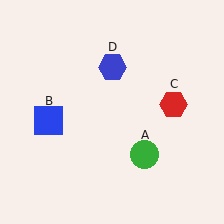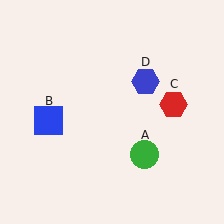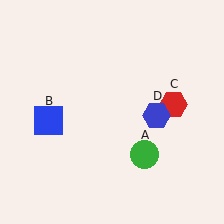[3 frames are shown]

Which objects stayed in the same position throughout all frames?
Green circle (object A) and blue square (object B) and red hexagon (object C) remained stationary.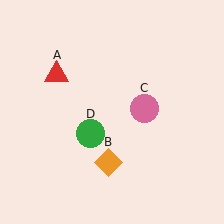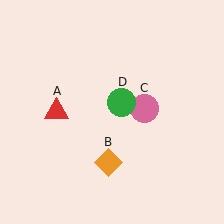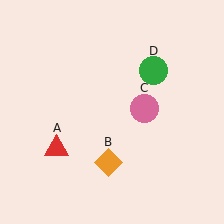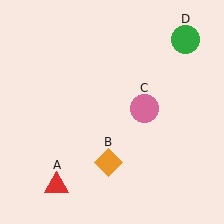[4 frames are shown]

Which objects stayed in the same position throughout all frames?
Orange diamond (object B) and pink circle (object C) remained stationary.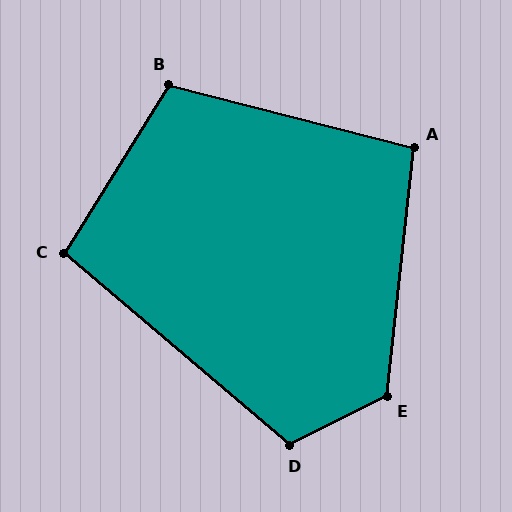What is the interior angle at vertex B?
Approximately 108 degrees (obtuse).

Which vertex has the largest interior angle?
E, at approximately 123 degrees.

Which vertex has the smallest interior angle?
A, at approximately 98 degrees.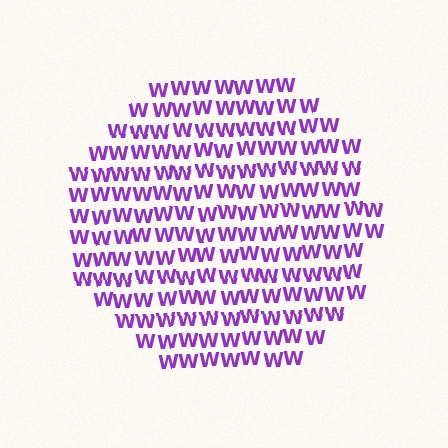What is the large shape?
The large shape is a circle.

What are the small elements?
The small elements are letter W's.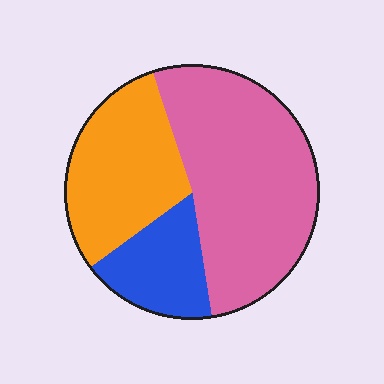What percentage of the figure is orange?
Orange covers roughly 30% of the figure.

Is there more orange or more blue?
Orange.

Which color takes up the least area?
Blue, at roughly 15%.